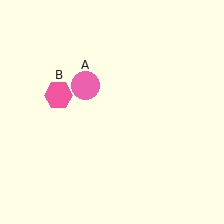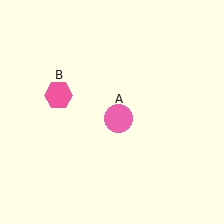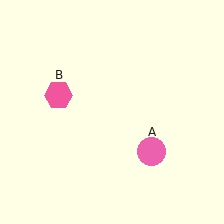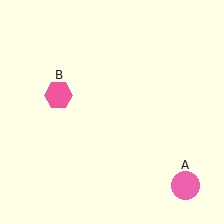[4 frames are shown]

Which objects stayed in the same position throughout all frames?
Pink hexagon (object B) remained stationary.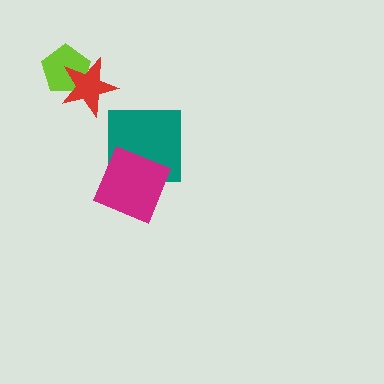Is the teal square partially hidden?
Yes, it is partially covered by another shape.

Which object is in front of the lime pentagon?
The red star is in front of the lime pentagon.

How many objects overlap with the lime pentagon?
1 object overlaps with the lime pentagon.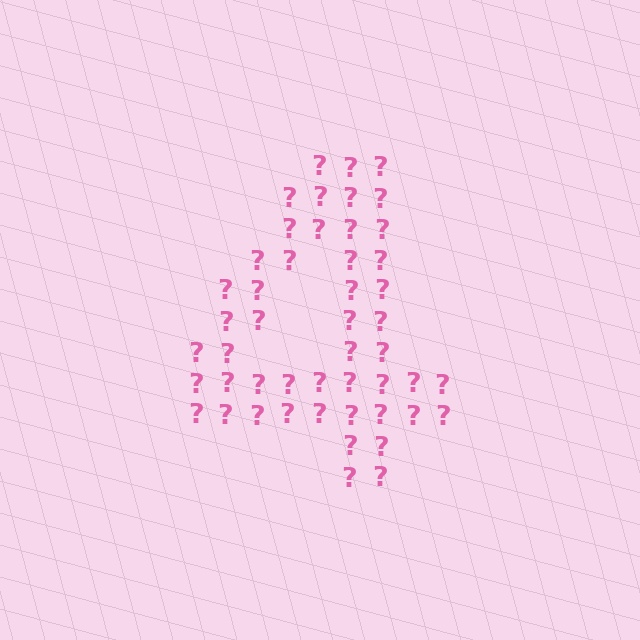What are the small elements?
The small elements are question marks.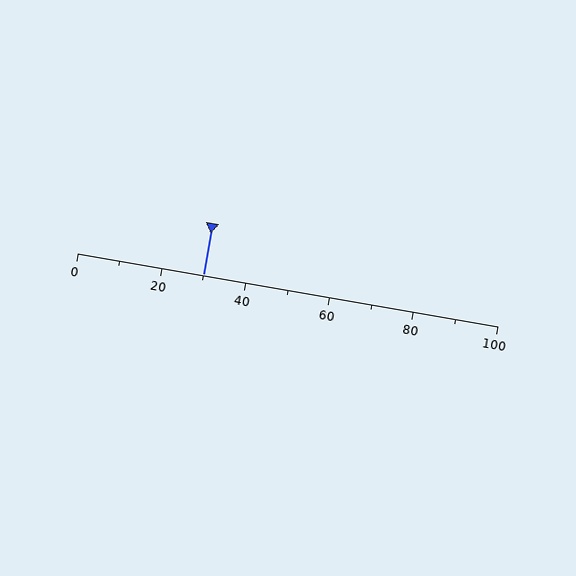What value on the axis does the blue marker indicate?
The marker indicates approximately 30.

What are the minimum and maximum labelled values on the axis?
The axis runs from 0 to 100.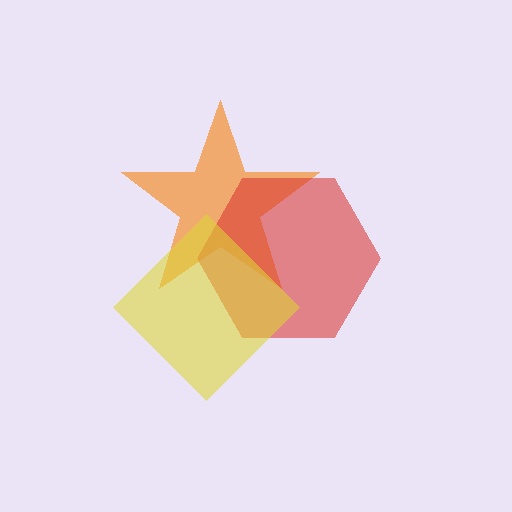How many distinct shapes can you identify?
There are 3 distinct shapes: an orange star, a red hexagon, a yellow diamond.